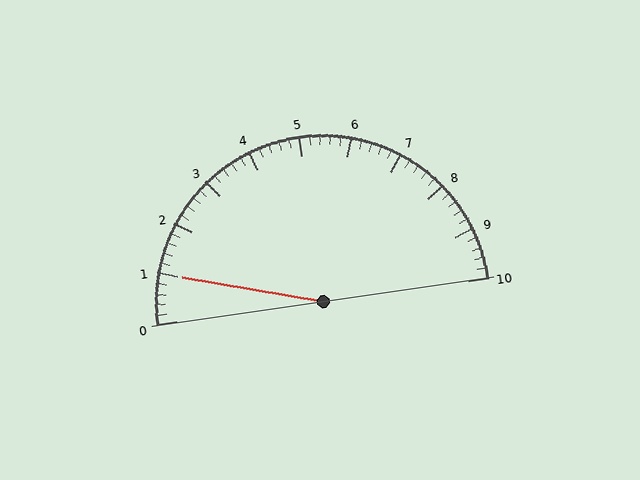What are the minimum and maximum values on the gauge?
The gauge ranges from 0 to 10.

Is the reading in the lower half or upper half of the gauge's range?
The reading is in the lower half of the range (0 to 10).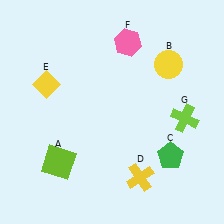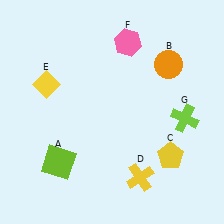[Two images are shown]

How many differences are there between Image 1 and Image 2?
There are 2 differences between the two images.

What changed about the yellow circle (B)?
In Image 1, B is yellow. In Image 2, it changed to orange.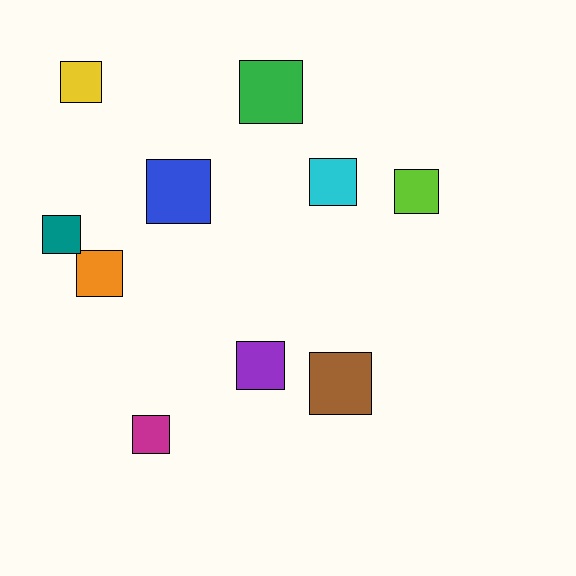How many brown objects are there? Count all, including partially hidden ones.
There is 1 brown object.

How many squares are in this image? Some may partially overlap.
There are 10 squares.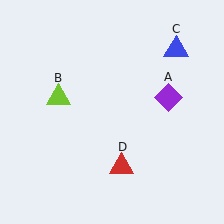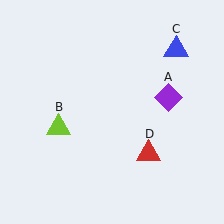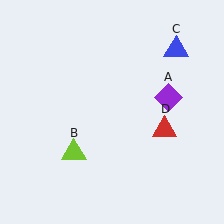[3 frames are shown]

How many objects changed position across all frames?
2 objects changed position: lime triangle (object B), red triangle (object D).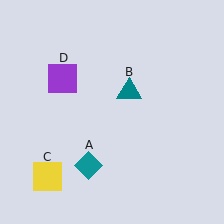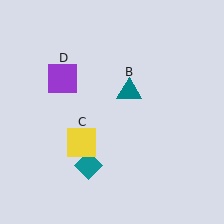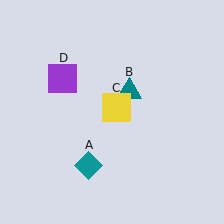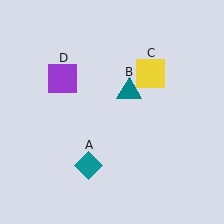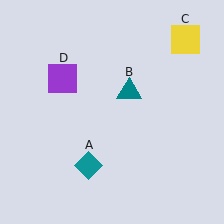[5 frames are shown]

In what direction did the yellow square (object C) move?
The yellow square (object C) moved up and to the right.